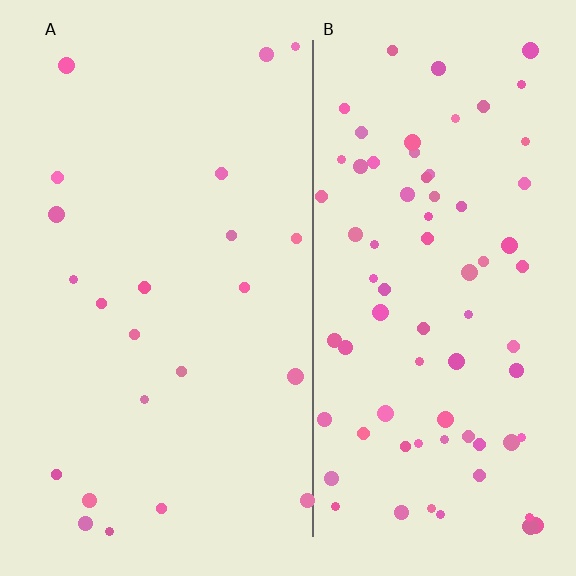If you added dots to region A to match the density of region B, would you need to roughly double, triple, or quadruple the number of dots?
Approximately triple.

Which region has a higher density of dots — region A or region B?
B (the right).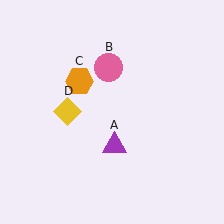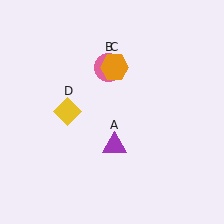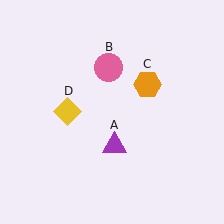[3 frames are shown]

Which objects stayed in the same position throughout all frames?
Purple triangle (object A) and pink circle (object B) and yellow diamond (object D) remained stationary.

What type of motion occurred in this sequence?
The orange hexagon (object C) rotated clockwise around the center of the scene.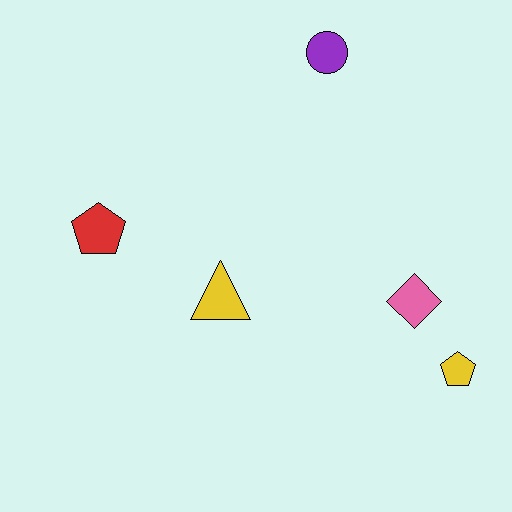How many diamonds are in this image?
There is 1 diamond.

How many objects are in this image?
There are 5 objects.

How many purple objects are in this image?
There is 1 purple object.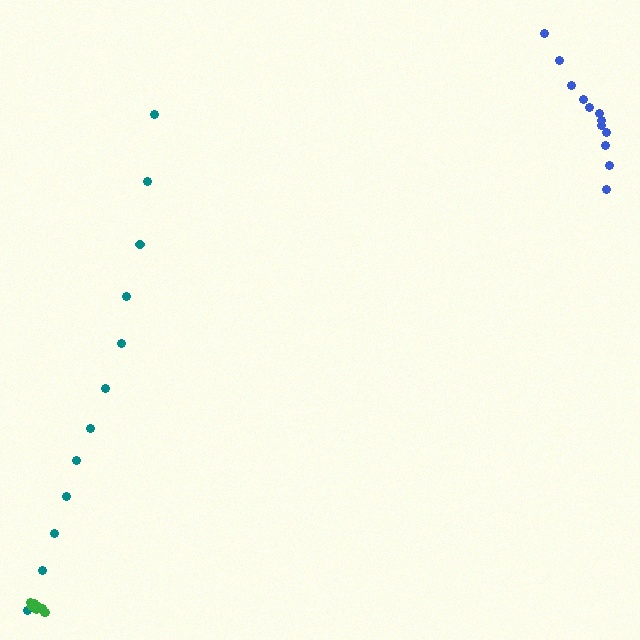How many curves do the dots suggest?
There are 3 distinct paths.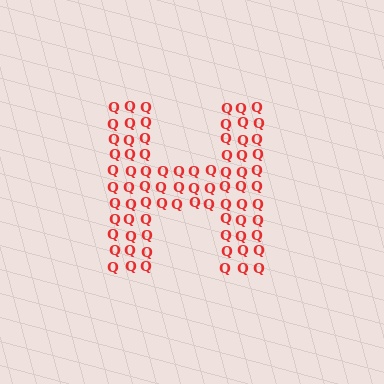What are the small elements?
The small elements are letter Q's.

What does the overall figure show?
The overall figure shows the letter H.